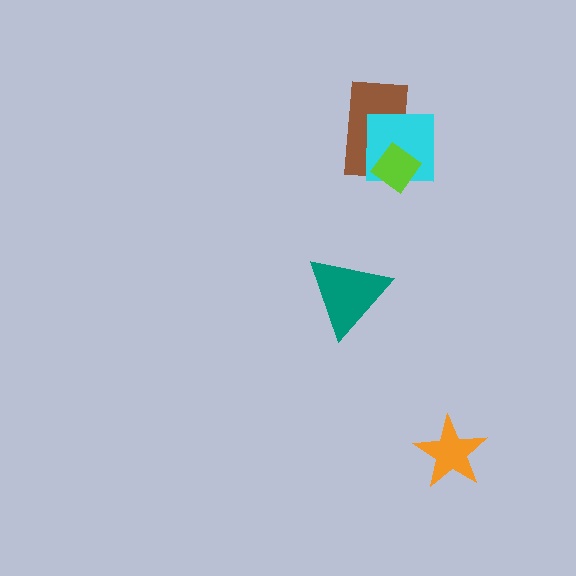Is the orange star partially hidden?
No, no other shape covers it.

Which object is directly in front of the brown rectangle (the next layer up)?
The cyan square is directly in front of the brown rectangle.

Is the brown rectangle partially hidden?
Yes, it is partially covered by another shape.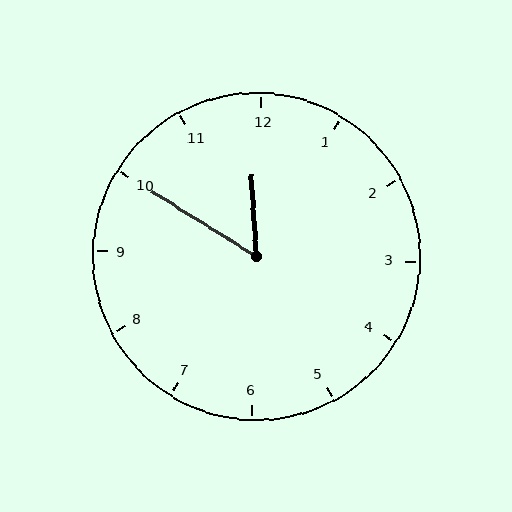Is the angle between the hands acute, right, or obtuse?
It is acute.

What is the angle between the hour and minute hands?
Approximately 55 degrees.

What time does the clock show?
11:50.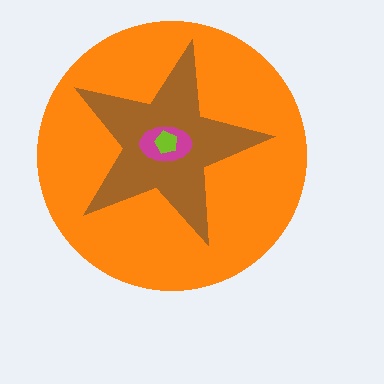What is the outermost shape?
The orange circle.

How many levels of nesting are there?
4.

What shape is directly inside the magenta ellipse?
The lime pentagon.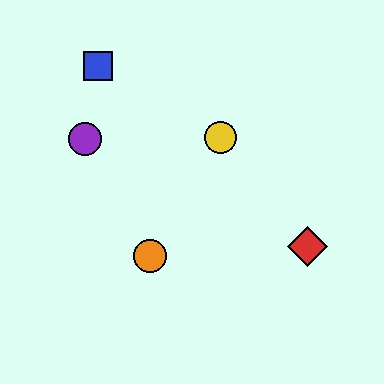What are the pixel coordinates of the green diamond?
The green diamond is at (221, 138).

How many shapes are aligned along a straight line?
3 shapes (the green diamond, the yellow circle, the orange circle) are aligned along a straight line.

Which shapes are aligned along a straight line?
The green diamond, the yellow circle, the orange circle are aligned along a straight line.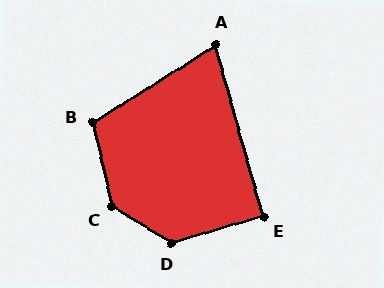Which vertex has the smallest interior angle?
A, at approximately 73 degrees.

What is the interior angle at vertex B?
Approximately 109 degrees (obtuse).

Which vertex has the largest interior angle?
C, at approximately 135 degrees.